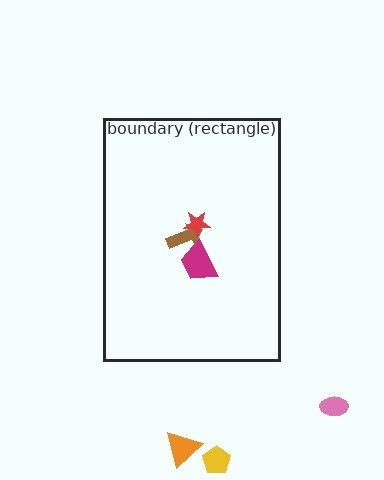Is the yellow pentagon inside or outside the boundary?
Outside.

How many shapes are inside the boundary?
3 inside, 3 outside.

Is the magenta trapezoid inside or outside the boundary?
Inside.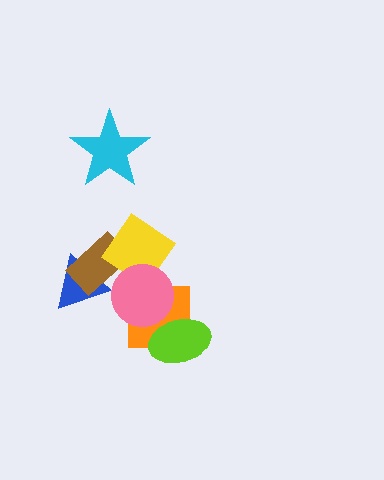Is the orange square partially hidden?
Yes, it is partially covered by another shape.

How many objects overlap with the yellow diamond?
2 objects overlap with the yellow diamond.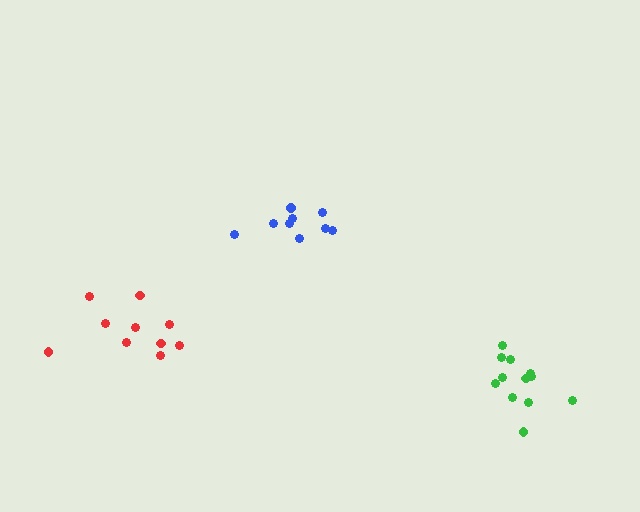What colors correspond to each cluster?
The clusters are colored: green, blue, red.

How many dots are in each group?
Group 1: 12 dots, Group 2: 9 dots, Group 3: 10 dots (31 total).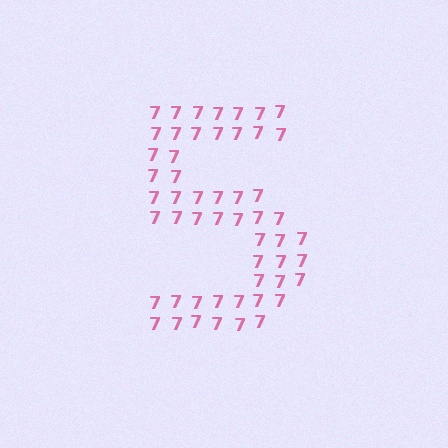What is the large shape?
The large shape is the digit 5.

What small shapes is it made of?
It is made of small digit 7's.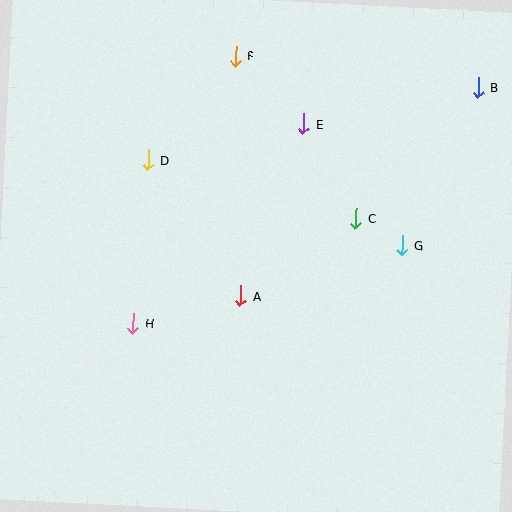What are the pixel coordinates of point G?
Point G is at (402, 245).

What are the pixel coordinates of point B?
Point B is at (478, 87).